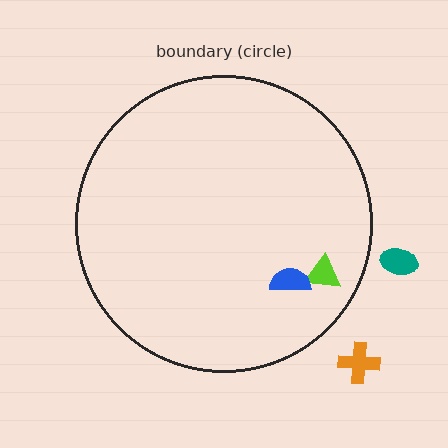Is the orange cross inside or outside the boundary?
Outside.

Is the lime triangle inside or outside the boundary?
Inside.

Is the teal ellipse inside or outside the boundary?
Outside.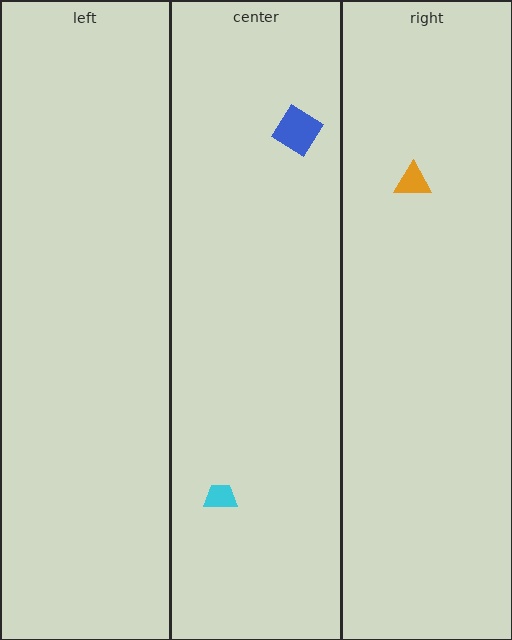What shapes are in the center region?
The blue diamond, the cyan trapezoid.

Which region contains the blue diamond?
The center region.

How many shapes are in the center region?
2.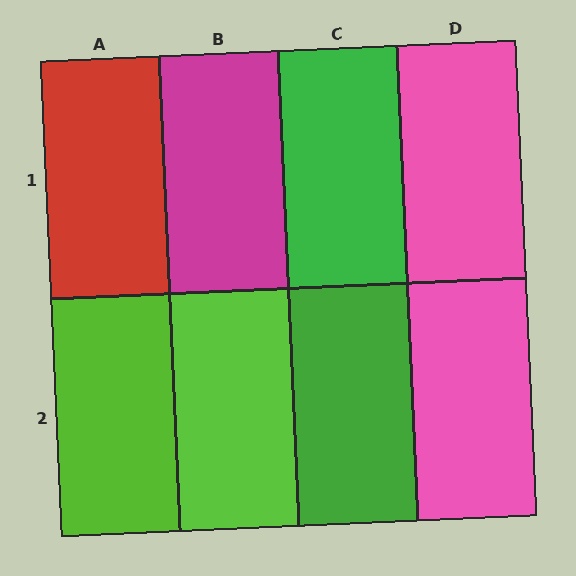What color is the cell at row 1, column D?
Pink.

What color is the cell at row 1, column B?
Magenta.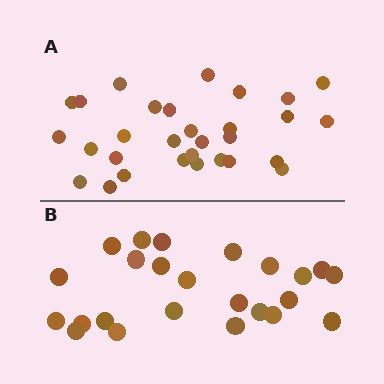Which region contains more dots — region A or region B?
Region A (the top region) has more dots.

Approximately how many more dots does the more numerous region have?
Region A has about 6 more dots than region B.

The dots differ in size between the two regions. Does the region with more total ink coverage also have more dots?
No. Region B has more total ink coverage because its dots are larger, but region A actually contains more individual dots. Total area can be misleading — the number of items is what matters here.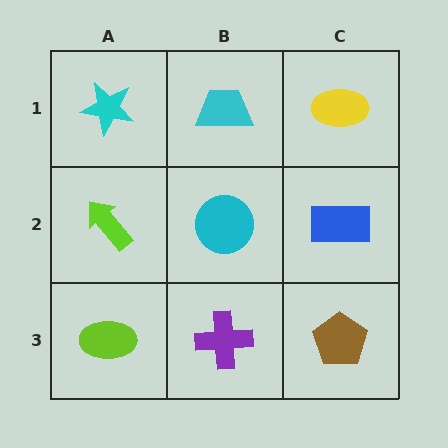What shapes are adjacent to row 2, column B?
A cyan trapezoid (row 1, column B), a purple cross (row 3, column B), a lime arrow (row 2, column A), a blue rectangle (row 2, column C).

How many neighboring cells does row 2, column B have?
4.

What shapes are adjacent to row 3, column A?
A lime arrow (row 2, column A), a purple cross (row 3, column B).